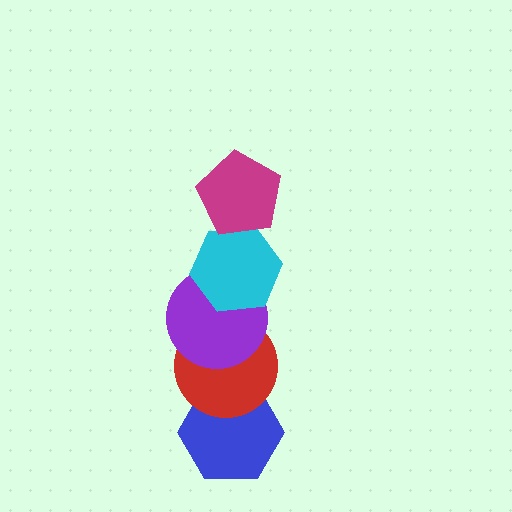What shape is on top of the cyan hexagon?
The magenta pentagon is on top of the cyan hexagon.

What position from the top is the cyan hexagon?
The cyan hexagon is 2nd from the top.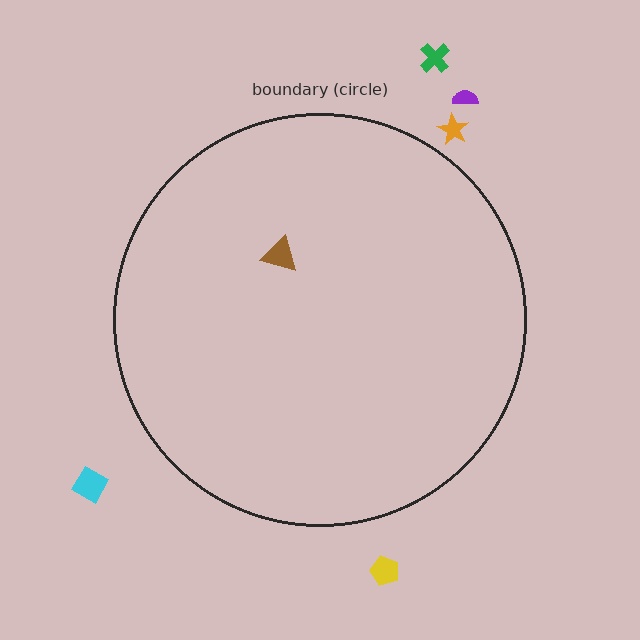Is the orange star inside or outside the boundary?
Outside.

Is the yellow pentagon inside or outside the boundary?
Outside.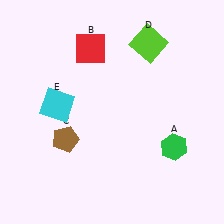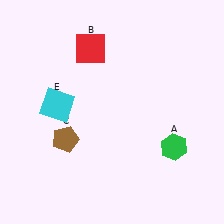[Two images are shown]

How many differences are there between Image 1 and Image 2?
There is 1 difference between the two images.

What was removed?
The lime square (D) was removed in Image 2.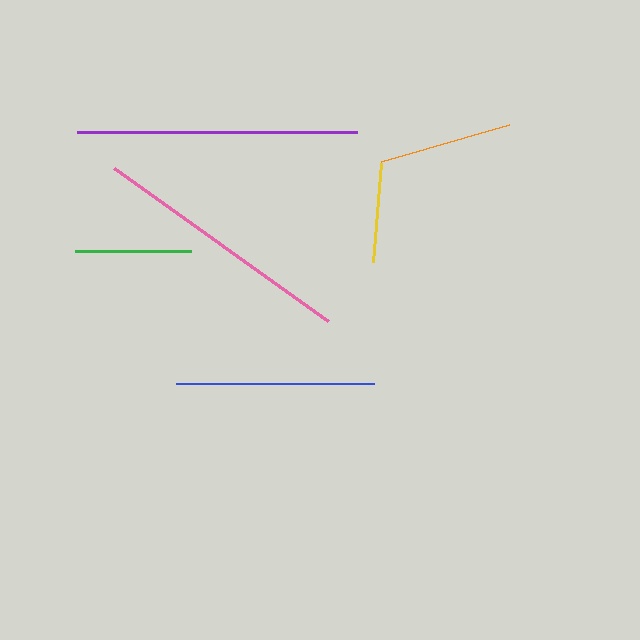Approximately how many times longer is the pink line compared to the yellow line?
The pink line is approximately 2.6 times the length of the yellow line.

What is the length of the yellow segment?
The yellow segment is approximately 99 pixels long.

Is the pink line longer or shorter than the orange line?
The pink line is longer than the orange line.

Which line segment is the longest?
The purple line is the longest at approximately 280 pixels.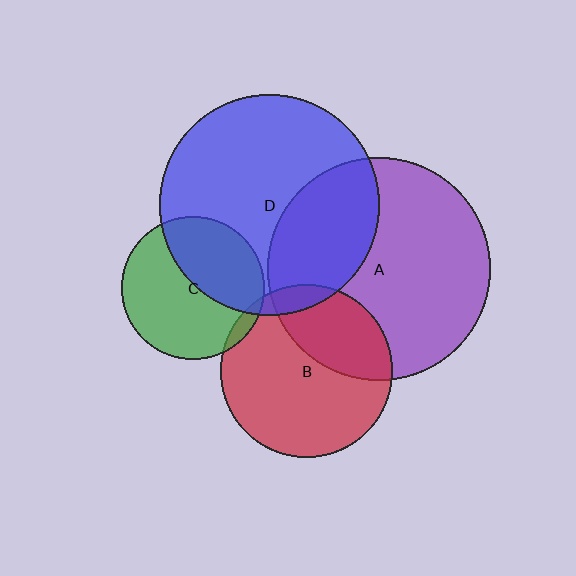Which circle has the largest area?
Circle A (purple).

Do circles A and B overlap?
Yes.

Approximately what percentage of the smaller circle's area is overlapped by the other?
Approximately 30%.